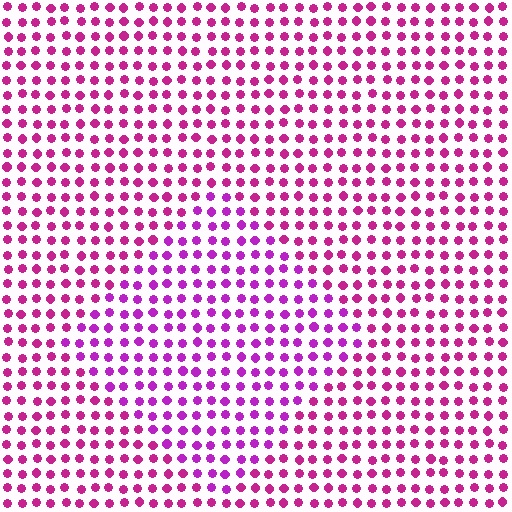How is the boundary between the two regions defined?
The boundary is defined purely by a slight shift in hue (about 24 degrees). Spacing, size, and orientation are identical on both sides.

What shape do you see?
I see a diamond.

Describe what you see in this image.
The image is filled with small magenta elements in a uniform arrangement. A diamond-shaped region is visible where the elements are tinted to a slightly different hue, forming a subtle color boundary.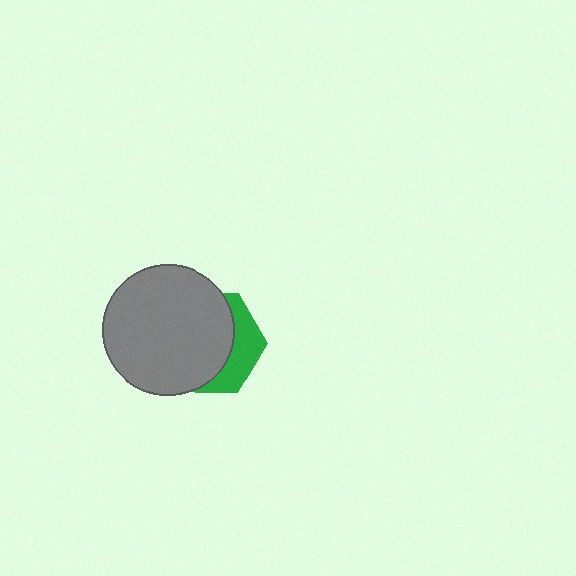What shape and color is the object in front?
The object in front is a gray circle.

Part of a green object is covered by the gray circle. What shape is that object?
It is a hexagon.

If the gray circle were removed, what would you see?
You would see the complete green hexagon.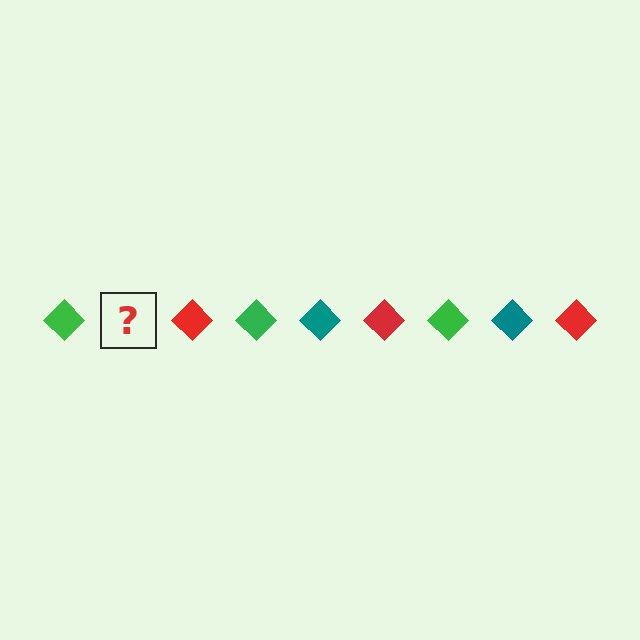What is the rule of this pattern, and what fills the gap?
The rule is that the pattern cycles through green, teal, red diamonds. The gap should be filled with a teal diamond.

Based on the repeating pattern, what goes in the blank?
The blank should be a teal diamond.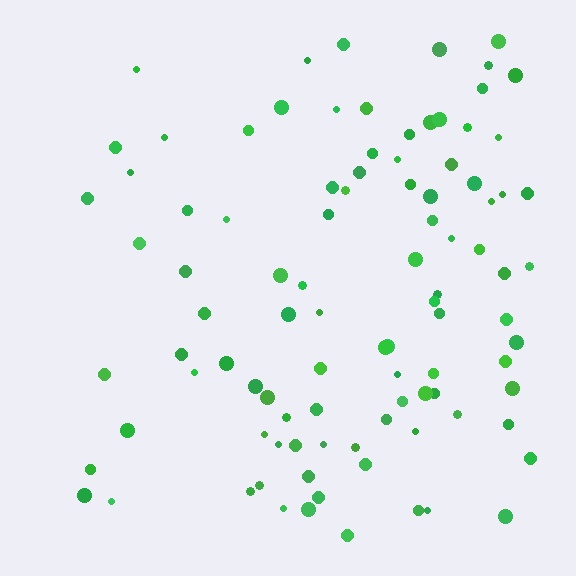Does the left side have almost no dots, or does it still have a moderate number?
Still a moderate number, just noticeably fewer than the right.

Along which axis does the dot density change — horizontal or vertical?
Horizontal.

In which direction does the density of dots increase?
From left to right, with the right side densest.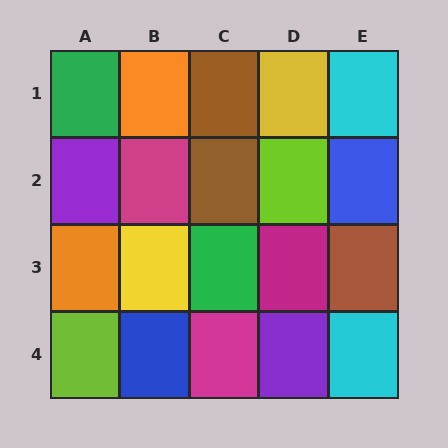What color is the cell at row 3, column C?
Green.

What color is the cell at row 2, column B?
Magenta.